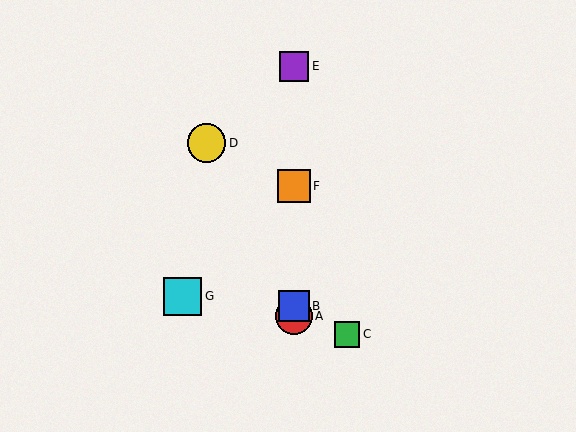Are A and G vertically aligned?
No, A is at x≈294 and G is at x≈183.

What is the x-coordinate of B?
Object B is at x≈294.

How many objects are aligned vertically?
4 objects (A, B, E, F) are aligned vertically.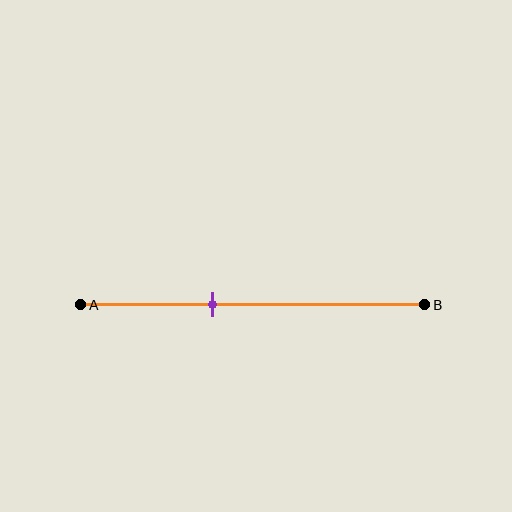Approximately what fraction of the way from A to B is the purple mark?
The purple mark is approximately 40% of the way from A to B.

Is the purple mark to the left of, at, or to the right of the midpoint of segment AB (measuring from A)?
The purple mark is to the left of the midpoint of segment AB.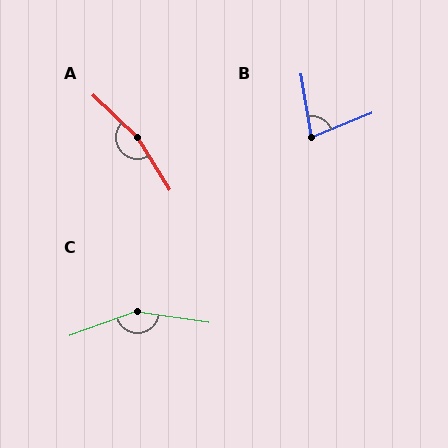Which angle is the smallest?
B, at approximately 77 degrees.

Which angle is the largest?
A, at approximately 165 degrees.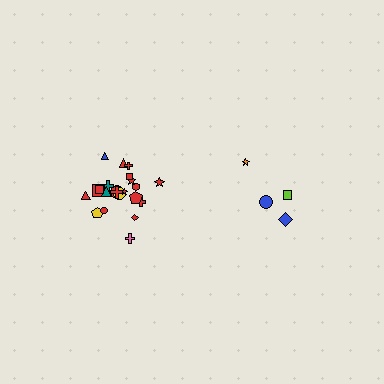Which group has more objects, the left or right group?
The left group.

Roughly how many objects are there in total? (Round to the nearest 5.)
Roughly 25 objects in total.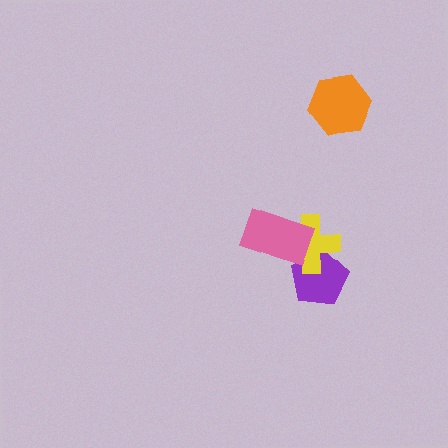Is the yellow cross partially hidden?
Yes, it is partially covered by another shape.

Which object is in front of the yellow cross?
The pink rectangle is in front of the yellow cross.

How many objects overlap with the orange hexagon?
0 objects overlap with the orange hexagon.